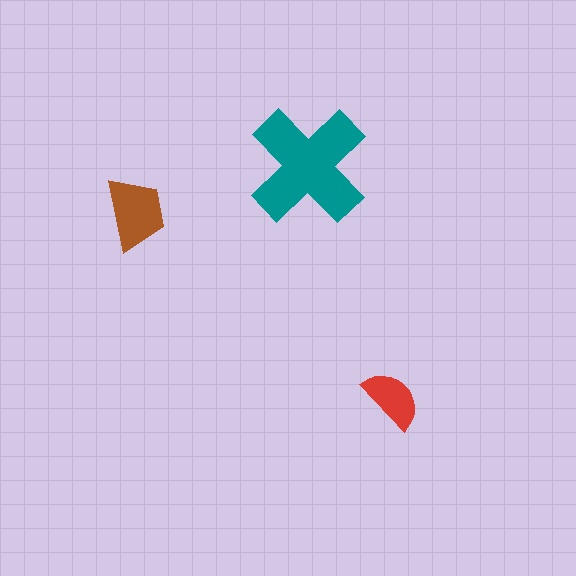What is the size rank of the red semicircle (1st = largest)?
3rd.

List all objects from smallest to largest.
The red semicircle, the brown trapezoid, the teal cross.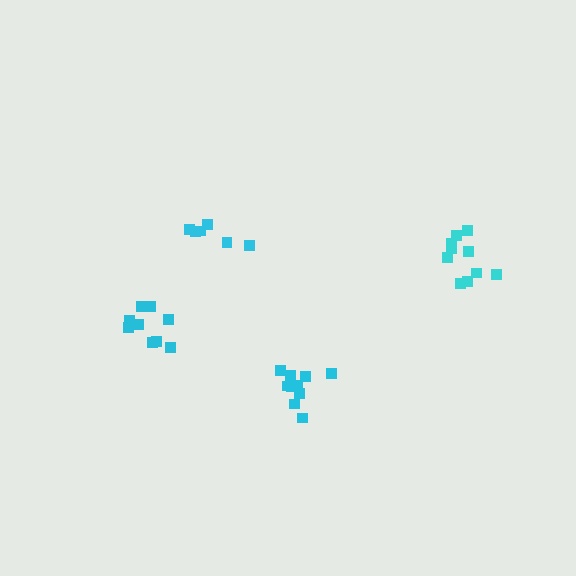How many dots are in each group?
Group 1: 10 dots, Group 2: 6 dots, Group 3: 10 dots, Group 4: 9 dots (35 total).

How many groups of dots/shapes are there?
There are 4 groups.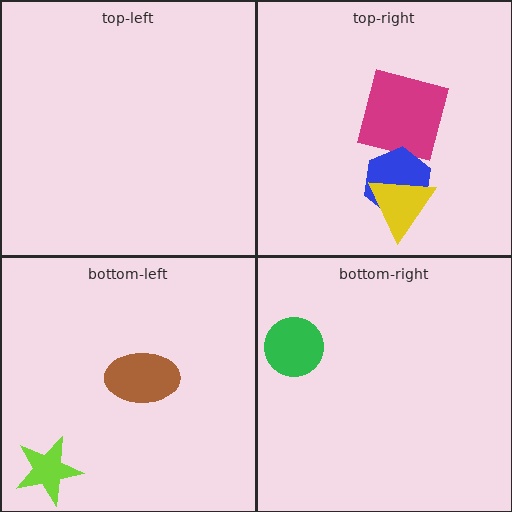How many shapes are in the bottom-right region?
1.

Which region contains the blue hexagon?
The top-right region.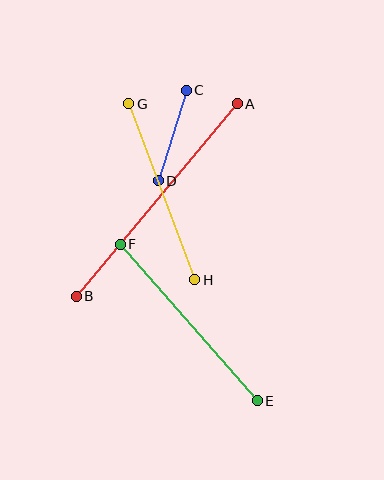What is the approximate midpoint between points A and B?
The midpoint is at approximately (157, 200) pixels.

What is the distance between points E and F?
The distance is approximately 208 pixels.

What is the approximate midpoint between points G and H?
The midpoint is at approximately (162, 192) pixels.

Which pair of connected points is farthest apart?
Points A and B are farthest apart.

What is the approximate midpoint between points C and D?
The midpoint is at approximately (172, 136) pixels.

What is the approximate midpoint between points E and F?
The midpoint is at approximately (189, 323) pixels.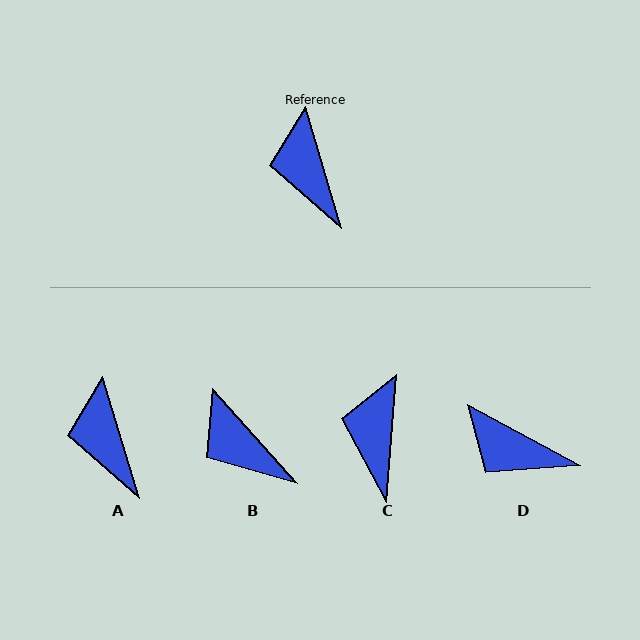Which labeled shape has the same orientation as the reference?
A.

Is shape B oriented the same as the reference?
No, it is off by about 26 degrees.